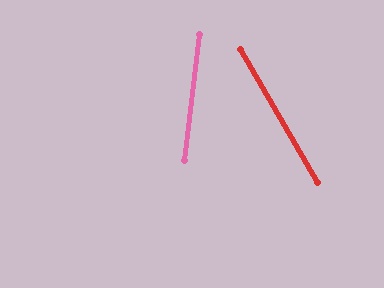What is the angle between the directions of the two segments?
Approximately 37 degrees.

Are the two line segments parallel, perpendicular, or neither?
Neither parallel nor perpendicular — they differ by about 37°.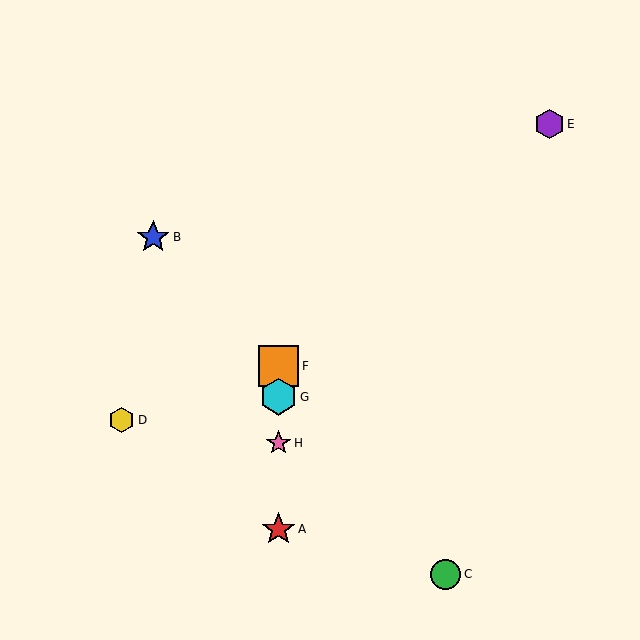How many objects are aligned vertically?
4 objects (A, F, G, H) are aligned vertically.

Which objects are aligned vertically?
Objects A, F, G, H are aligned vertically.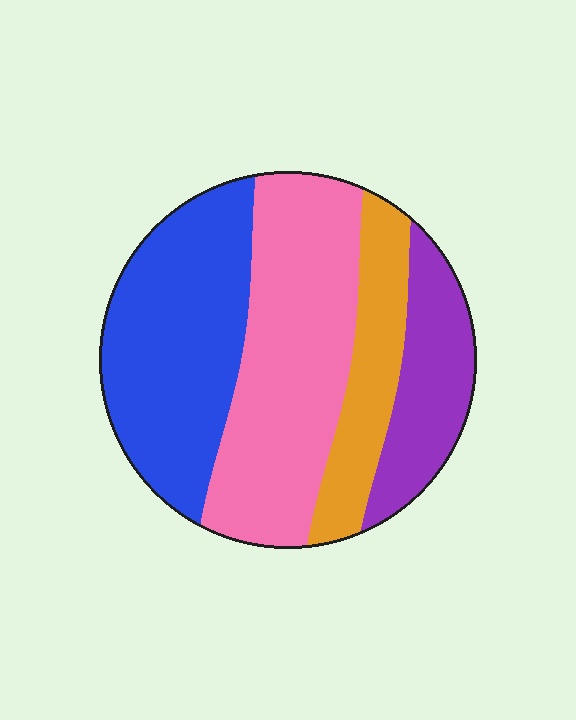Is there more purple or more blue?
Blue.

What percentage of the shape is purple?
Purple takes up about one sixth (1/6) of the shape.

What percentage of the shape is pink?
Pink takes up between a third and a half of the shape.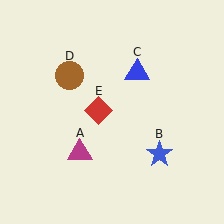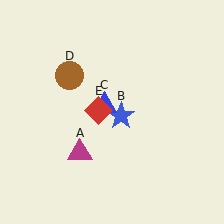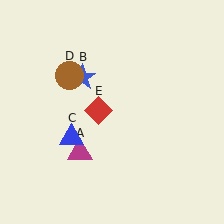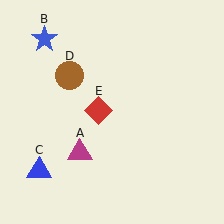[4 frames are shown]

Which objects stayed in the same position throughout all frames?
Magenta triangle (object A) and brown circle (object D) and red diamond (object E) remained stationary.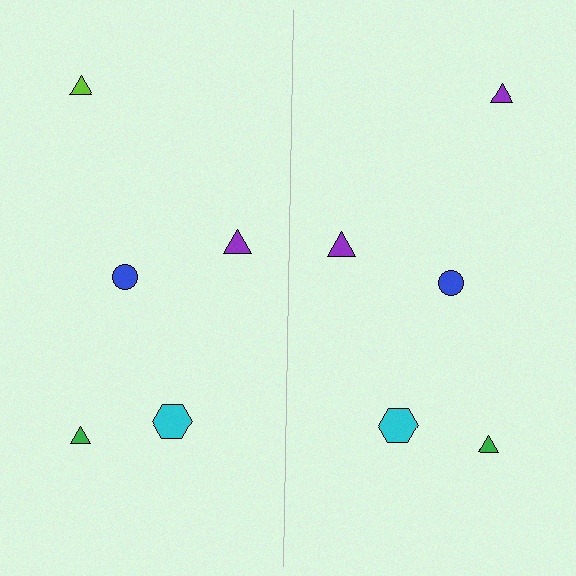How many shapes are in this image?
There are 10 shapes in this image.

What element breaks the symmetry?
The purple triangle on the right side breaks the symmetry — its mirror counterpart is lime.